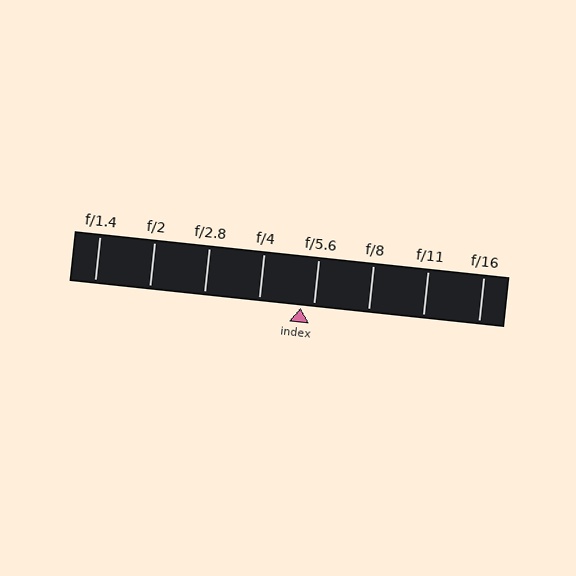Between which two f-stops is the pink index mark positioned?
The index mark is between f/4 and f/5.6.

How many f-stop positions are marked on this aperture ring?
There are 8 f-stop positions marked.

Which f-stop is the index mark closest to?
The index mark is closest to f/5.6.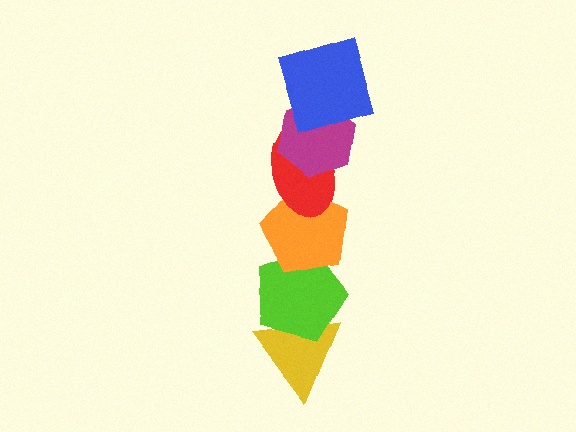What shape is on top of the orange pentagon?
The red ellipse is on top of the orange pentagon.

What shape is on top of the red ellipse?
The magenta hexagon is on top of the red ellipse.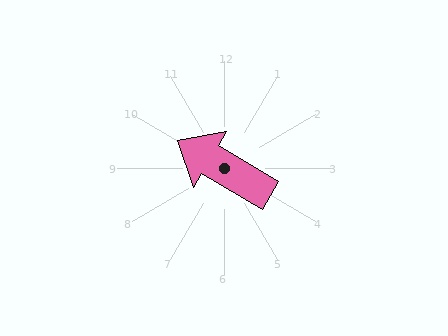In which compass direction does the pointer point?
Northwest.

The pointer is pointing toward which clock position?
Roughly 10 o'clock.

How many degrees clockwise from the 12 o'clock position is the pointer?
Approximately 301 degrees.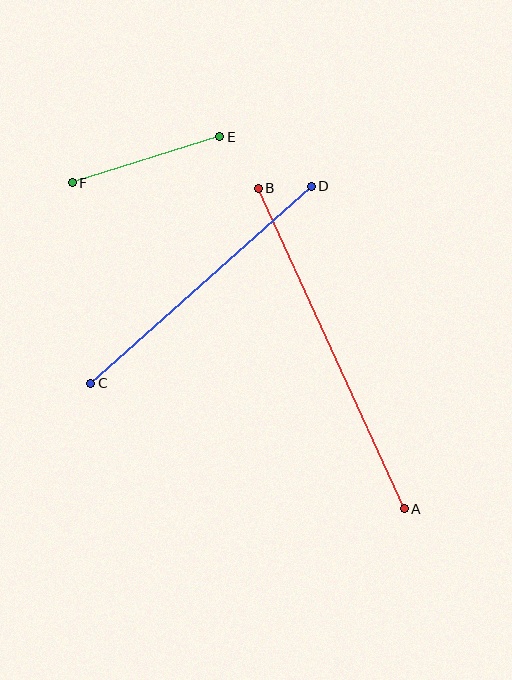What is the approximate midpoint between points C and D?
The midpoint is at approximately (201, 285) pixels.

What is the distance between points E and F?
The distance is approximately 155 pixels.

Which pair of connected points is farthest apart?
Points A and B are farthest apart.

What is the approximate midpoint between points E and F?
The midpoint is at approximately (146, 160) pixels.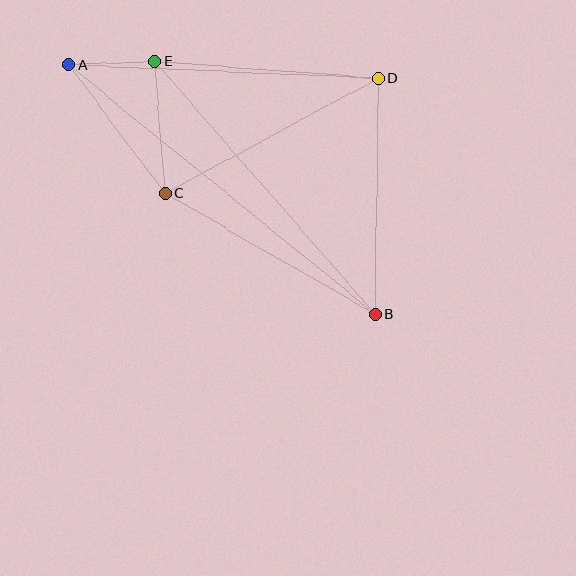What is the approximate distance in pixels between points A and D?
The distance between A and D is approximately 310 pixels.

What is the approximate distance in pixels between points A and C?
The distance between A and C is approximately 161 pixels.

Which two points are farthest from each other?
Points A and B are farthest from each other.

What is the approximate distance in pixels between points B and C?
The distance between B and C is approximately 242 pixels.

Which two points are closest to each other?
Points A and E are closest to each other.